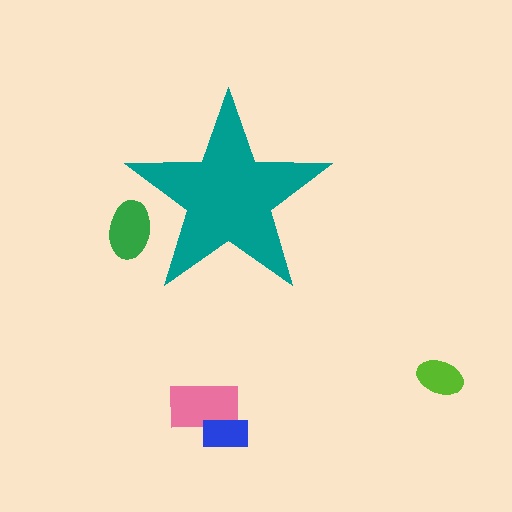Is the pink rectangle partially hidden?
No, the pink rectangle is fully visible.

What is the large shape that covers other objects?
A teal star.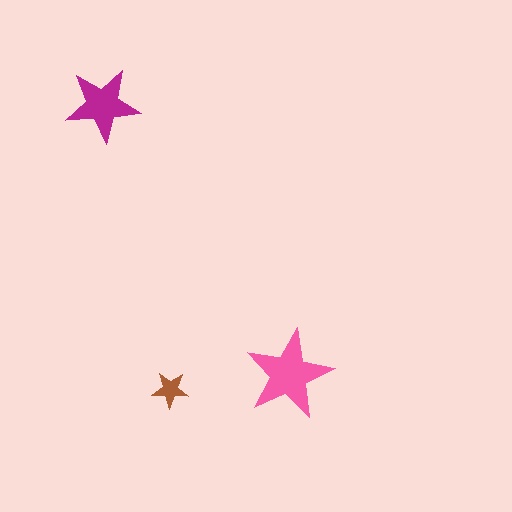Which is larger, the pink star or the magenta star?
The pink one.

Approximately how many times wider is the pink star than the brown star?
About 2.5 times wider.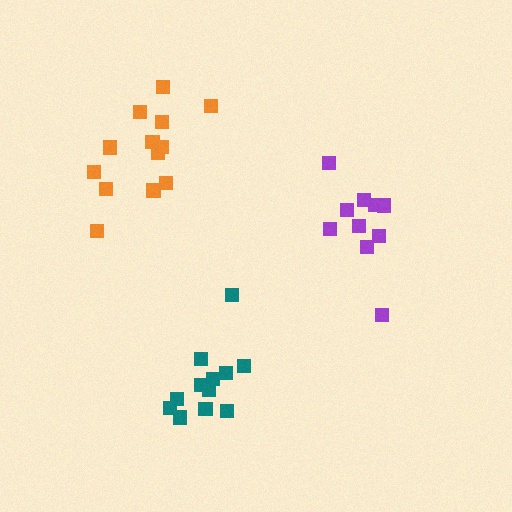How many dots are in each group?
Group 1: 13 dots, Group 2: 12 dots, Group 3: 10 dots (35 total).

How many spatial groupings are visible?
There are 3 spatial groupings.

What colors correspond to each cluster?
The clusters are colored: orange, teal, purple.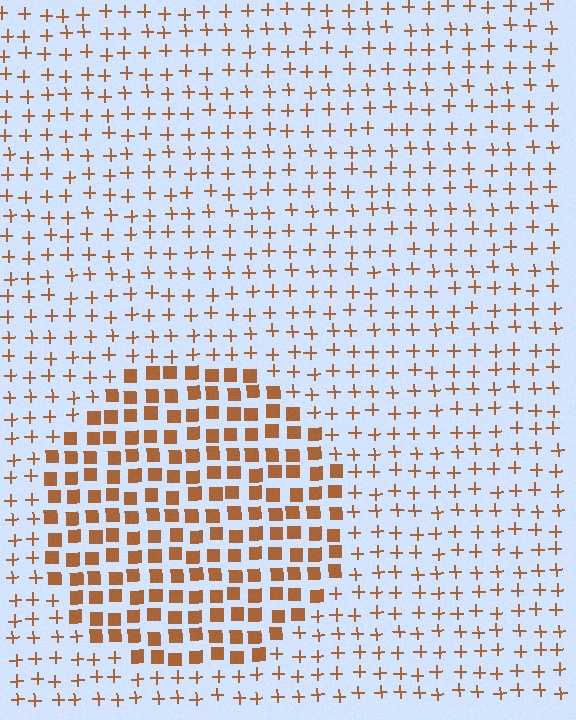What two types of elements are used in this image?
The image uses squares inside the circle region and plus signs outside it.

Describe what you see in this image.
The image is filled with small brown elements arranged in a uniform grid. A circle-shaped region contains squares, while the surrounding area contains plus signs. The boundary is defined purely by the change in element shape.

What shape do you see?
I see a circle.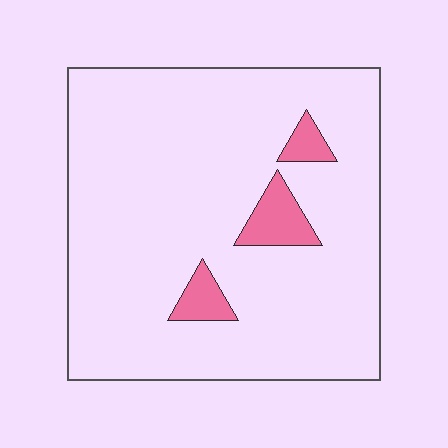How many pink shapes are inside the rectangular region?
3.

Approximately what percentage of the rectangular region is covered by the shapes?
Approximately 10%.